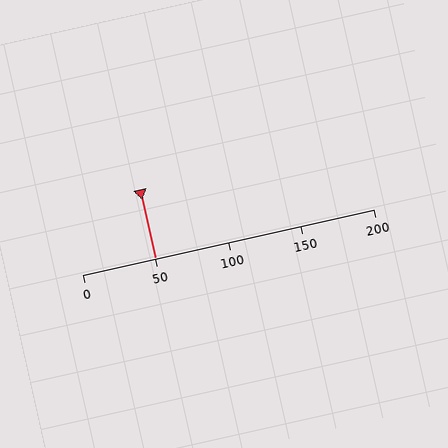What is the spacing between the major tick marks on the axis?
The major ticks are spaced 50 apart.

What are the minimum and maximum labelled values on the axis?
The axis runs from 0 to 200.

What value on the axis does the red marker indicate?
The marker indicates approximately 50.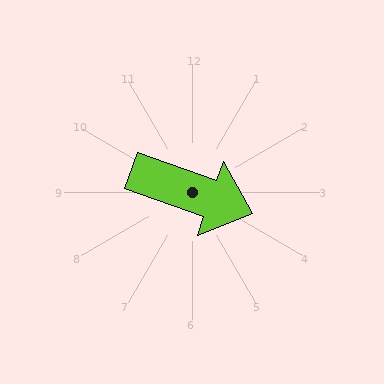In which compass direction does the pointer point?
East.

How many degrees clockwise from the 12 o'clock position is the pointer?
Approximately 109 degrees.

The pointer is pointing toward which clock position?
Roughly 4 o'clock.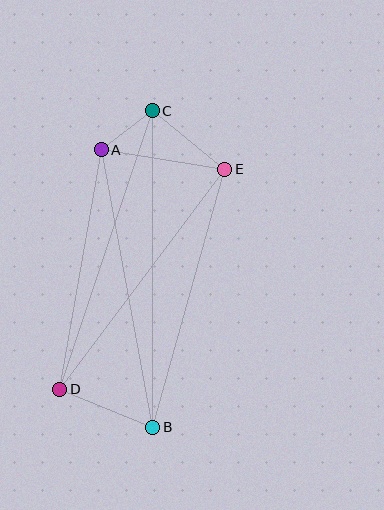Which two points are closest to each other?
Points A and C are closest to each other.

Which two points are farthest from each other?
Points B and C are farthest from each other.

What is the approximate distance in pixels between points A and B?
The distance between A and B is approximately 282 pixels.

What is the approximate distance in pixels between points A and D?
The distance between A and D is approximately 243 pixels.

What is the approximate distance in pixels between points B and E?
The distance between B and E is approximately 268 pixels.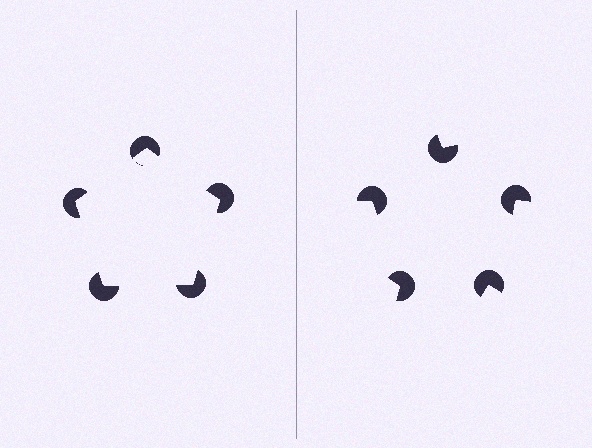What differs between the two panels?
The pac-man discs are positioned identically on both sides; only the wedge orientations differ. On the left they align to a pentagon; on the right they are misaligned.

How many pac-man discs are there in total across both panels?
10 — 5 on each side.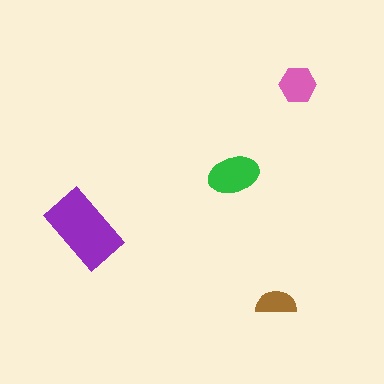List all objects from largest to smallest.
The purple rectangle, the green ellipse, the pink hexagon, the brown semicircle.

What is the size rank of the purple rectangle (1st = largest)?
1st.